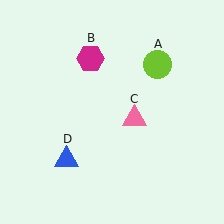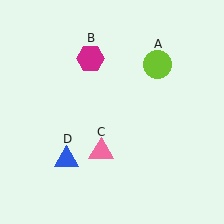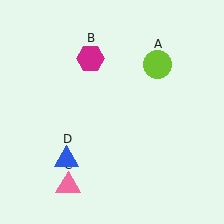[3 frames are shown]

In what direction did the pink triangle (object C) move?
The pink triangle (object C) moved down and to the left.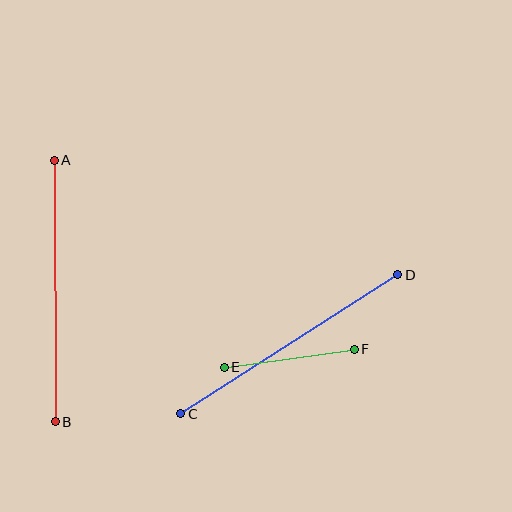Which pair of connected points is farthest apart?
Points A and B are farthest apart.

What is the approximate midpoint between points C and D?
The midpoint is at approximately (289, 344) pixels.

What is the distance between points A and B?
The distance is approximately 262 pixels.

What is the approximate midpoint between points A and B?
The midpoint is at approximately (55, 291) pixels.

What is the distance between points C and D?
The distance is approximately 258 pixels.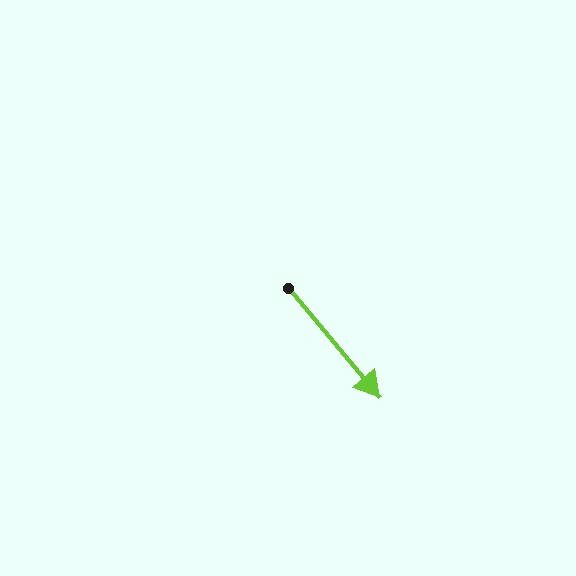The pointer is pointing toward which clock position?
Roughly 5 o'clock.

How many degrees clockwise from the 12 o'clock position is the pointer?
Approximately 140 degrees.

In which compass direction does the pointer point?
Southeast.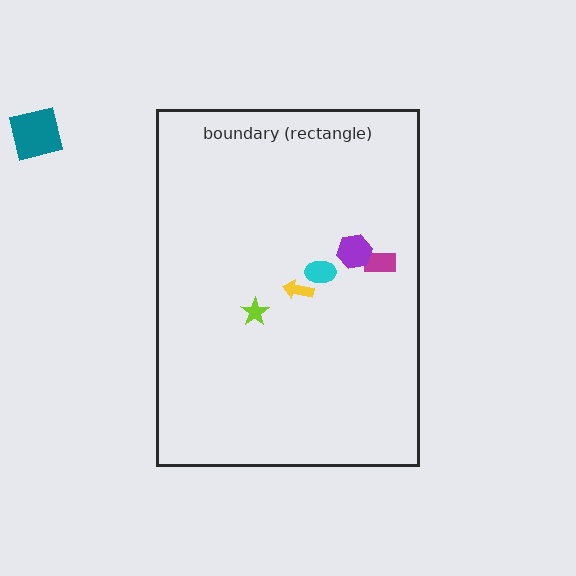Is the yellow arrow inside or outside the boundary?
Inside.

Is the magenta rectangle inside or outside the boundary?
Inside.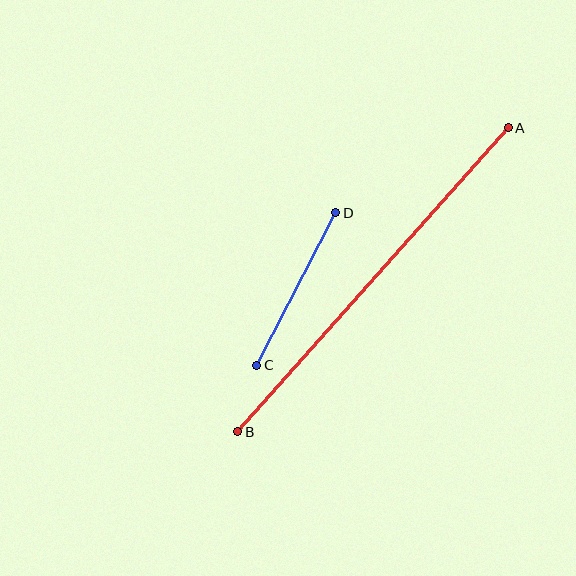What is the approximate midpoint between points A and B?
The midpoint is at approximately (373, 280) pixels.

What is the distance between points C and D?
The distance is approximately 172 pixels.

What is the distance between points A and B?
The distance is approximately 407 pixels.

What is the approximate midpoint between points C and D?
The midpoint is at approximately (296, 289) pixels.